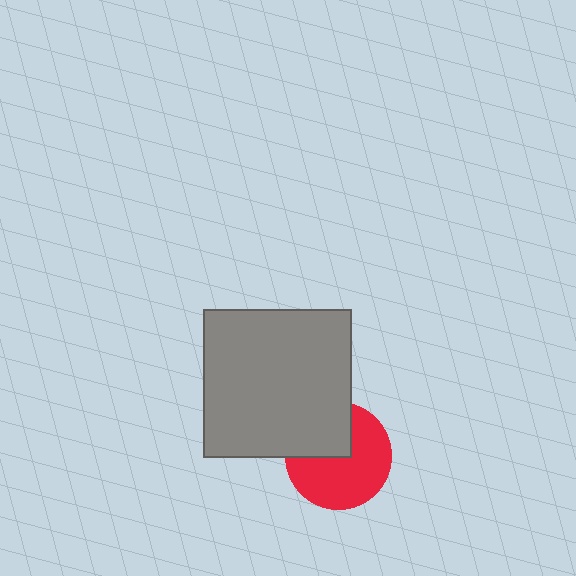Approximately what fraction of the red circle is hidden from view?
Roughly 34% of the red circle is hidden behind the gray square.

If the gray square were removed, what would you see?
You would see the complete red circle.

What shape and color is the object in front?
The object in front is a gray square.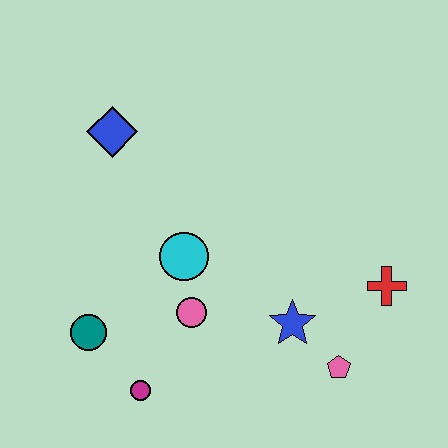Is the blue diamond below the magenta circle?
No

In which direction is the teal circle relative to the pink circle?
The teal circle is to the left of the pink circle.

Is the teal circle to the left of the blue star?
Yes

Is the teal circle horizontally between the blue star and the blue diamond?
No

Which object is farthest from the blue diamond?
The pink pentagon is farthest from the blue diamond.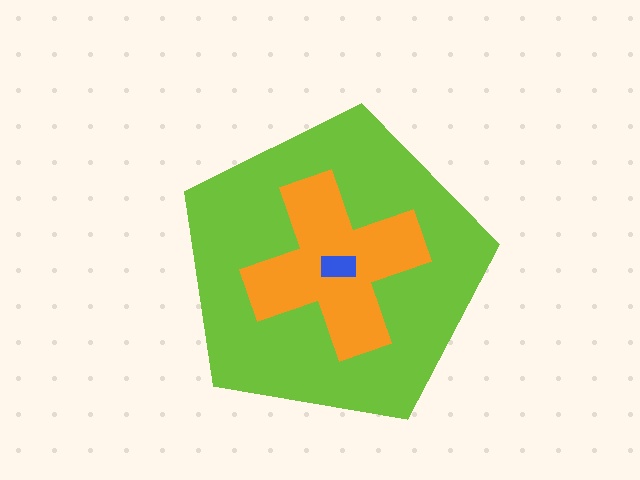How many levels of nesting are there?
3.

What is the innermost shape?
The blue rectangle.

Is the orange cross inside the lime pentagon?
Yes.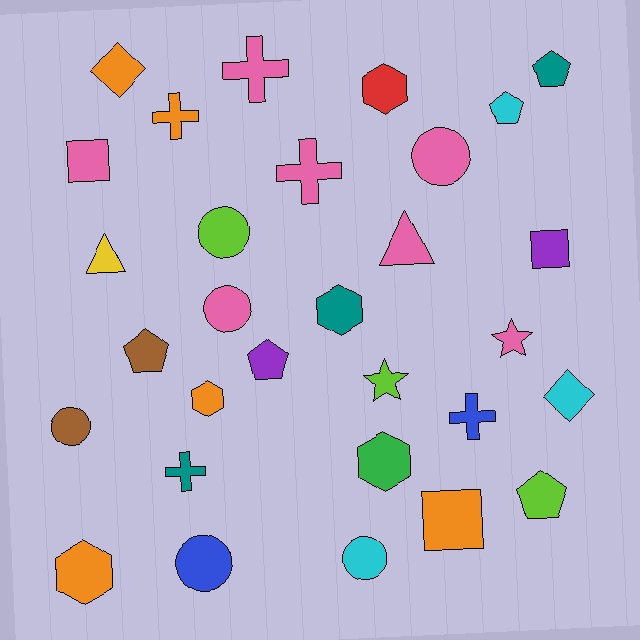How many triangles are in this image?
There are 2 triangles.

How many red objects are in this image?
There is 1 red object.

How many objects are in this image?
There are 30 objects.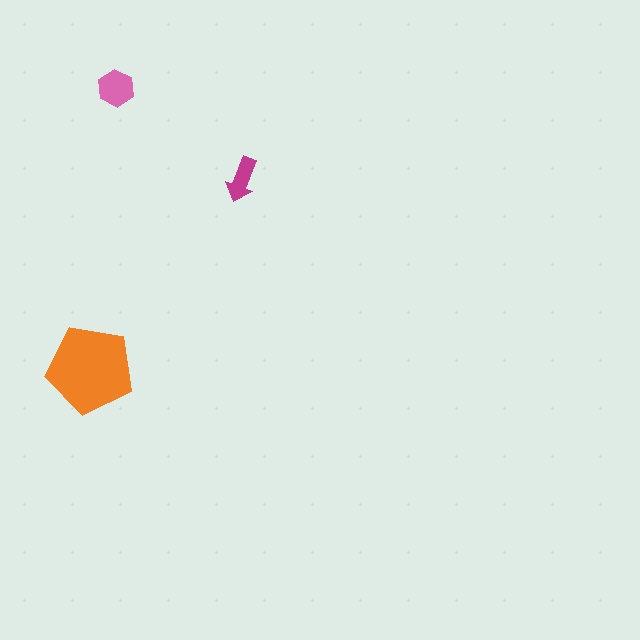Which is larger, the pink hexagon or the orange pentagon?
The orange pentagon.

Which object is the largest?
The orange pentagon.